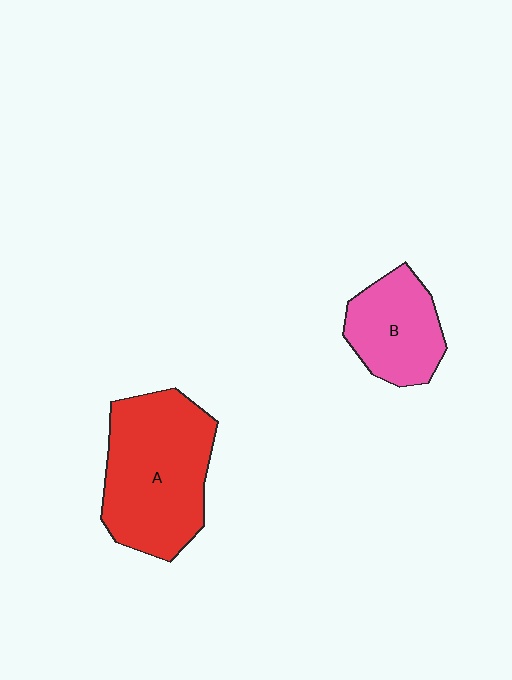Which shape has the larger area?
Shape A (red).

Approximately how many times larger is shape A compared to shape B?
Approximately 1.7 times.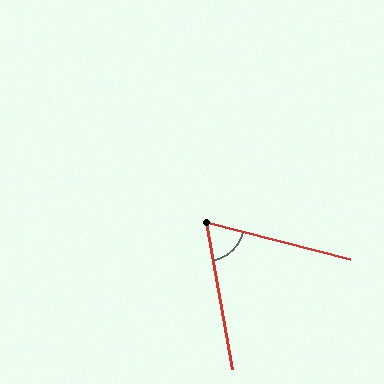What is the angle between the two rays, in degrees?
Approximately 66 degrees.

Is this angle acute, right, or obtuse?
It is acute.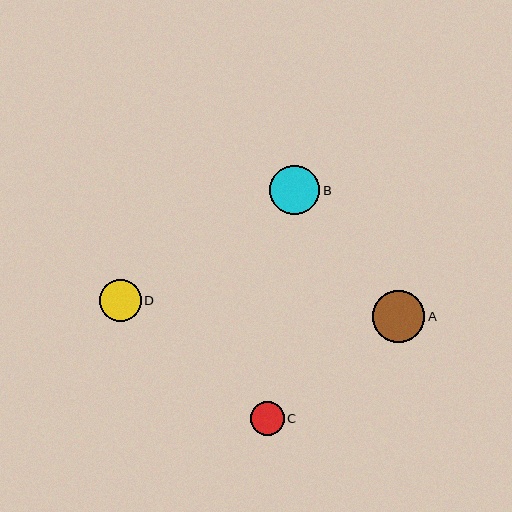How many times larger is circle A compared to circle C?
Circle A is approximately 1.5 times the size of circle C.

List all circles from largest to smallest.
From largest to smallest: A, B, D, C.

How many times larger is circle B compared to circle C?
Circle B is approximately 1.5 times the size of circle C.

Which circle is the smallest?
Circle C is the smallest with a size of approximately 34 pixels.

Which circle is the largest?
Circle A is the largest with a size of approximately 52 pixels.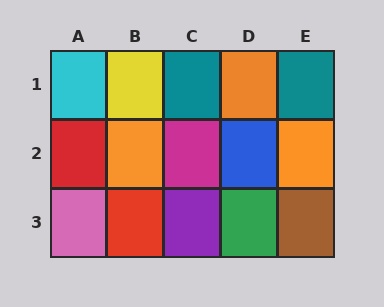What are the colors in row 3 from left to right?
Pink, red, purple, green, brown.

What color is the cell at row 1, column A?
Cyan.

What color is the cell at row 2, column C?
Magenta.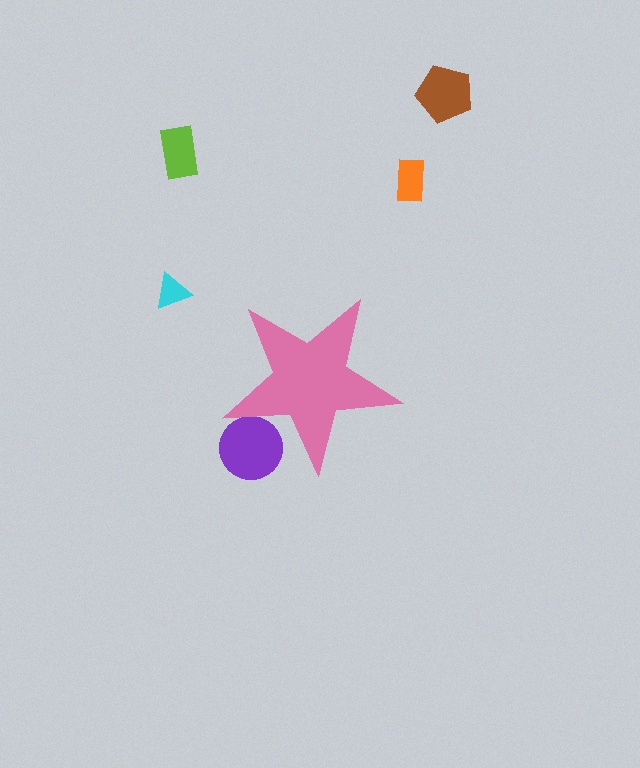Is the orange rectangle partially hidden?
No, the orange rectangle is fully visible.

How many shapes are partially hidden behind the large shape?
1 shape is partially hidden.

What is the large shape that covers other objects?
A pink star.